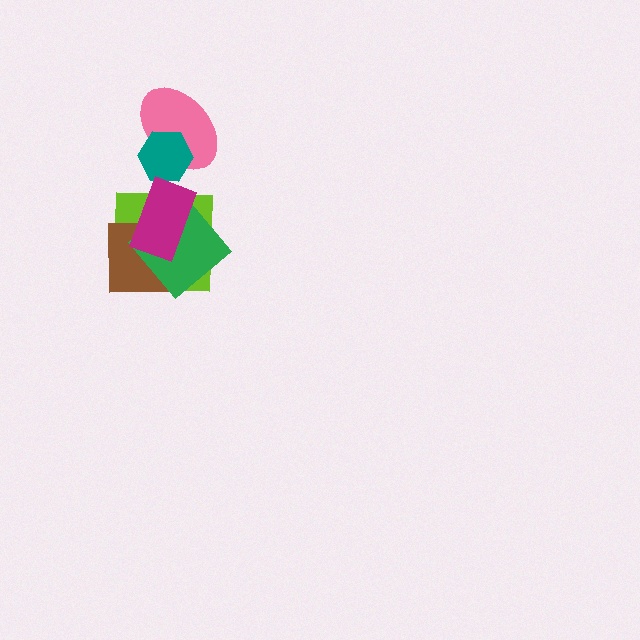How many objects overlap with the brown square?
3 objects overlap with the brown square.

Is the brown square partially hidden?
Yes, it is partially covered by another shape.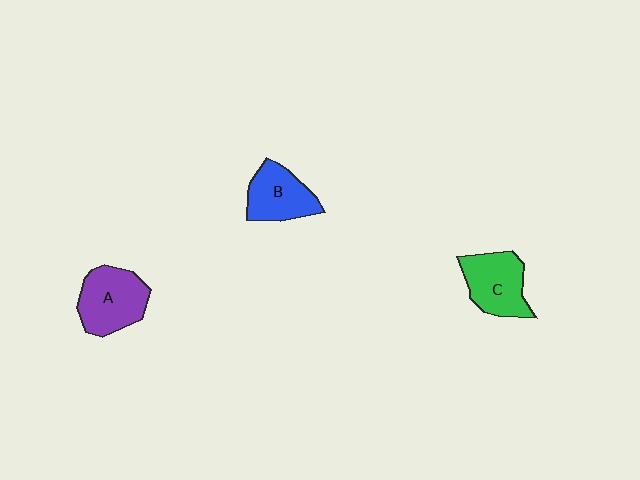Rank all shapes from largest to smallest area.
From largest to smallest: A (purple), C (green), B (blue).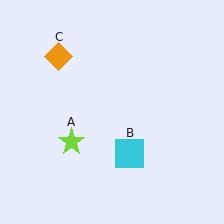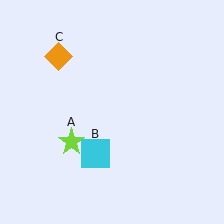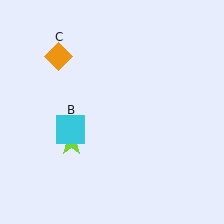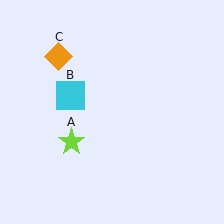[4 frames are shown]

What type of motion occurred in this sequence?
The cyan square (object B) rotated clockwise around the center of the scene.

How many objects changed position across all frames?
1 object changed position: cyan square (object B).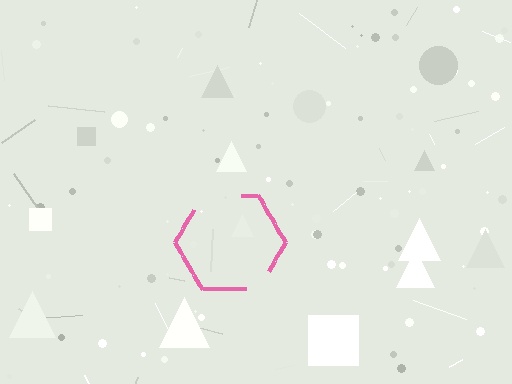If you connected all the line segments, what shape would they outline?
They would outline a hexagon.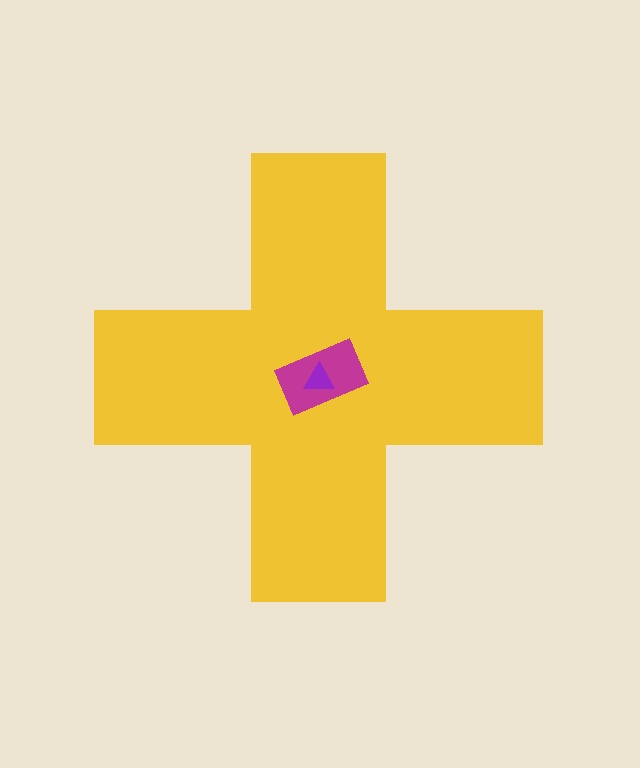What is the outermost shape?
The yellow cross.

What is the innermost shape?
The purple triangle.